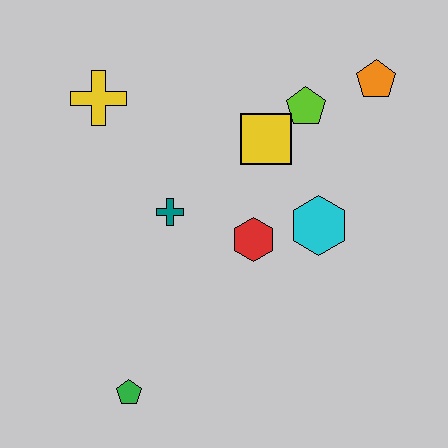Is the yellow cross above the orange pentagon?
No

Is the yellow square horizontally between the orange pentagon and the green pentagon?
Yes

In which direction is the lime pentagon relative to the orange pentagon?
The lime pentagon is to the left of the orange pentagon.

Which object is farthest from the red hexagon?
The yellow cross is farthest from the red hexagon.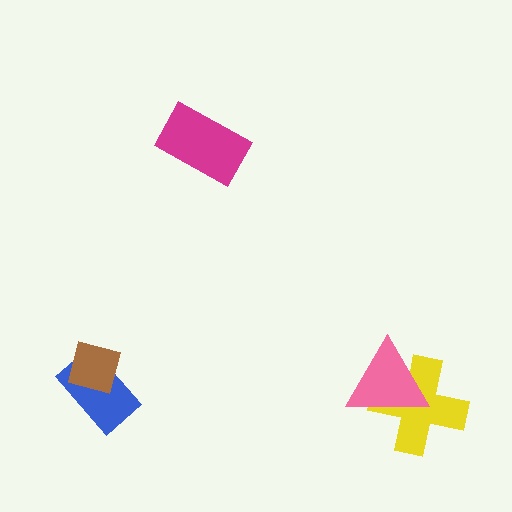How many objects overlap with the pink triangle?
1 object overlaps with the pink triangle.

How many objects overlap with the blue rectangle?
1 object overlaps with the blue rectangle.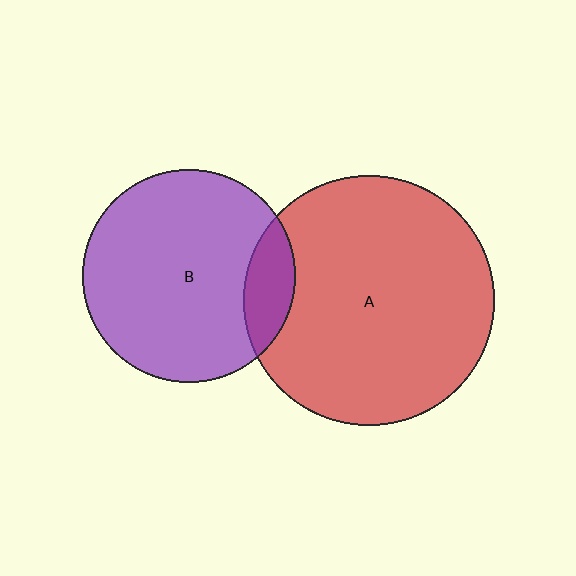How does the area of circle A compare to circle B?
Approximately 1.4 times.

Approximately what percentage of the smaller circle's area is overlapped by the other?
Approximately 15%.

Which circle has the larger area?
Circle A (red).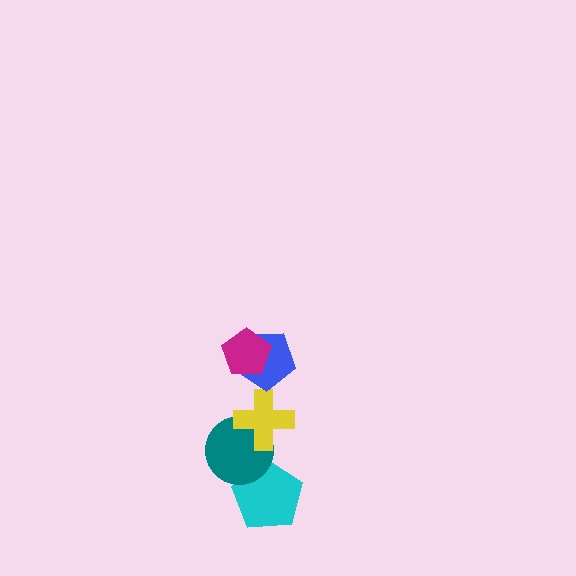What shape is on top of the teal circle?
The yellow cross is on top of the teal circle.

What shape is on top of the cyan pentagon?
The teal circle is on top of the cyan pentagon.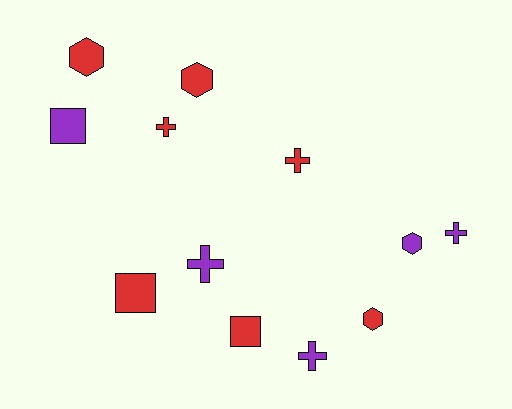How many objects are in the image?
There are 12 objects.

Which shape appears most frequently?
Cross, with 5 objects.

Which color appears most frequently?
Red, with 7 objects.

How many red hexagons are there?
There are 3 red hexagons.